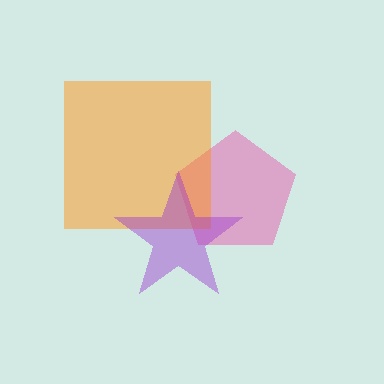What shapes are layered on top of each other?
The layered shapes are: a pink pentagon, an orange square, a purple star.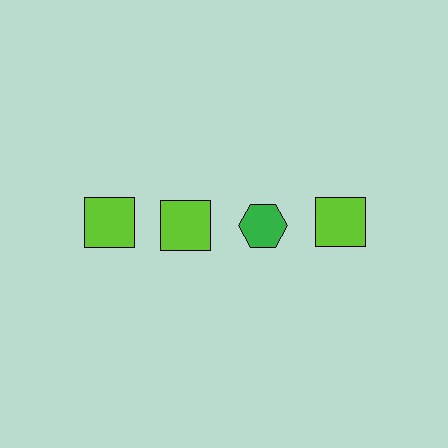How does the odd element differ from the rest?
It differs in both color (green instead of lime) and shape (hexagon instead of square).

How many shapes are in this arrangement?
There are 4 shapes arranged in a grid pattern.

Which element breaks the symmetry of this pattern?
The green hexagon in the top row, center column breaks the symmetry. All other shapes are lime squares.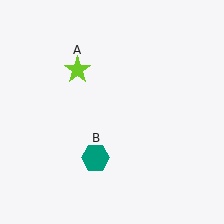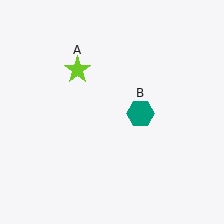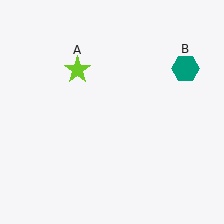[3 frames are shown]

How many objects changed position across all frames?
1 object changed position: teal hexagon (object B).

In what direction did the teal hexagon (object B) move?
The teal hexagon (object B) moved up and to the right.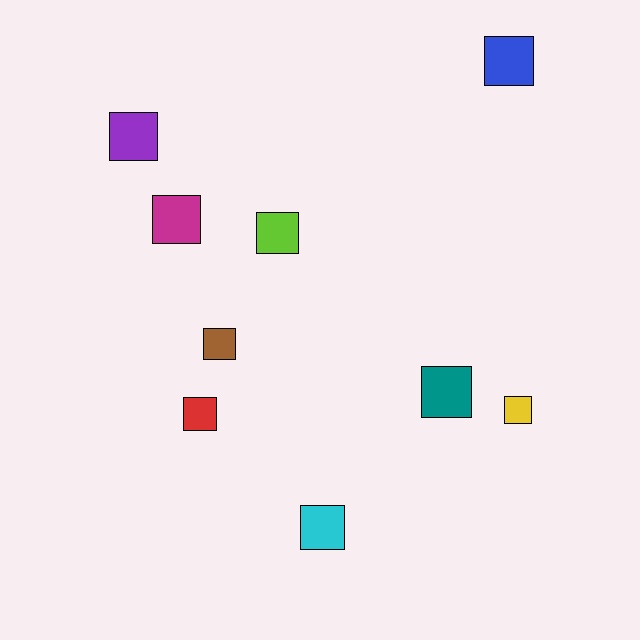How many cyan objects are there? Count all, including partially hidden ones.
There is 1 cyan object.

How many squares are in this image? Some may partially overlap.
There are 9 squares.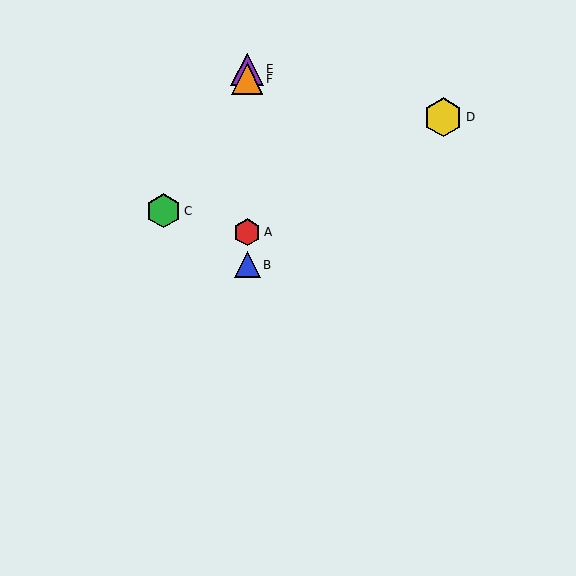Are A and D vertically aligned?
No, A is at x≈247 and D is at x≈443.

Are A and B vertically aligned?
Yes, both are at x≈247.